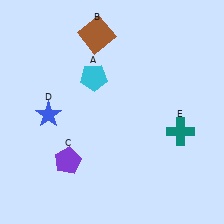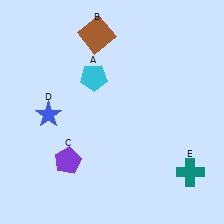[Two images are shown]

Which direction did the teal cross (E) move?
The teal cross (E) moved down.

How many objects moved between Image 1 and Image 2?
1 object moved between the two images.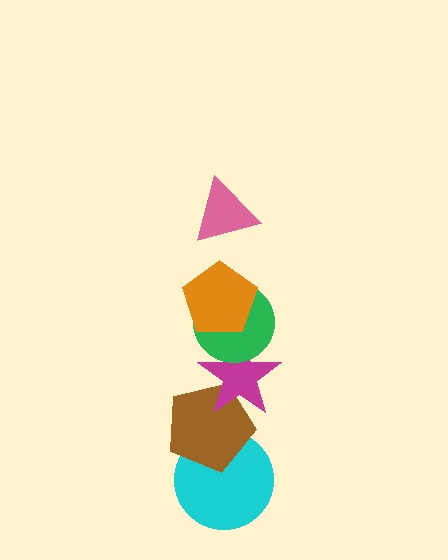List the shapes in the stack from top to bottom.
From top to bottom: the pink triangle, the orange pentagon, the green circle, the magenta star, the brown pentagon, the cyan circle.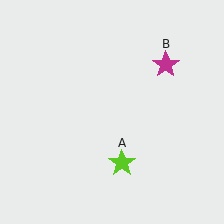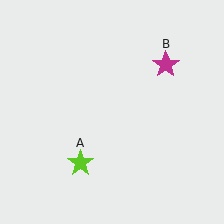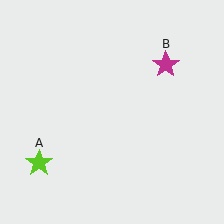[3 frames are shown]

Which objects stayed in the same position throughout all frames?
Magenta star (object B) remained stationary.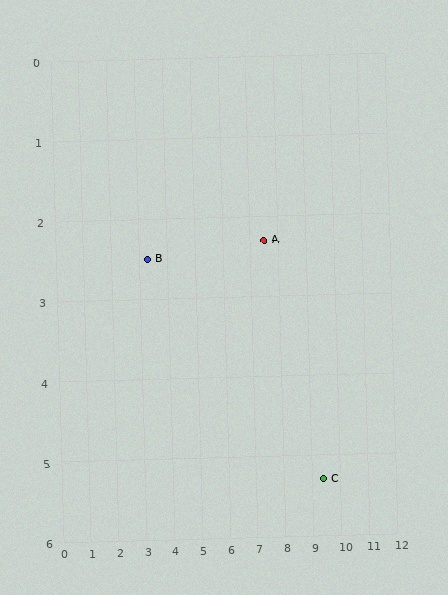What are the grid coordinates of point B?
Point B is at approximately (3.3, 2.5).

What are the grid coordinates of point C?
Point C is at approximately (9.4, 5.3).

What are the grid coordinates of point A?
Point A is at approximately (7.5, 2.3).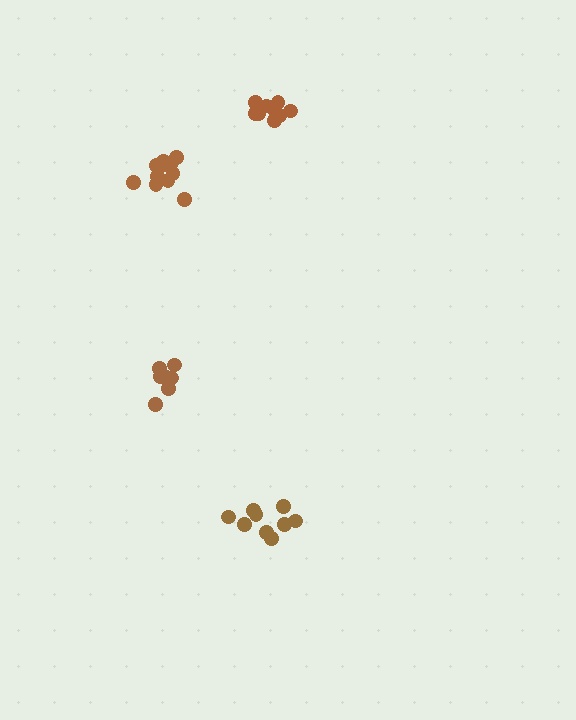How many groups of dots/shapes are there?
There are 4 groups.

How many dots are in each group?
Group 1: 7 dots, Group 2: 13 dots, Group 3: 9 dots, Group 4: 9 dots (38 total).